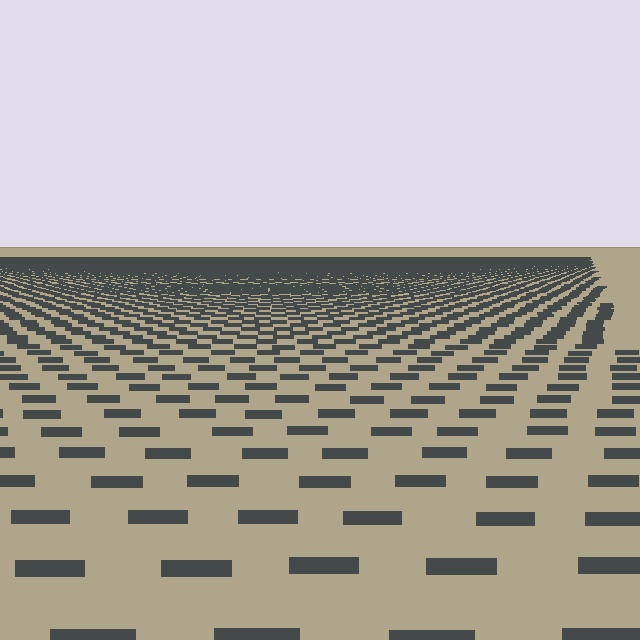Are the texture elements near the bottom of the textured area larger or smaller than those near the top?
Larger. Near the bottom, elements are closer to the viewer and appear at a bigger on-screen size.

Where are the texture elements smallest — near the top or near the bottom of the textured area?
Near the top.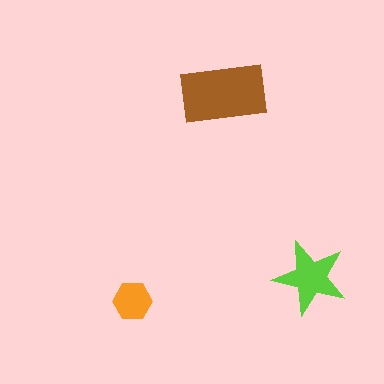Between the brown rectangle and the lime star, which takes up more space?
The brown rectangle.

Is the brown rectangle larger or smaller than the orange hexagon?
Larger.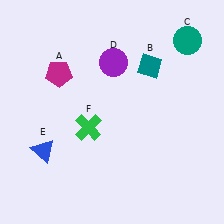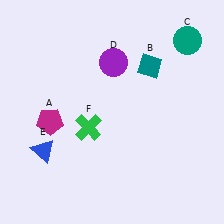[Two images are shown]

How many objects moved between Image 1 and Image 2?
1 object moved between the two images.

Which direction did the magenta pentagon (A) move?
The magenta pentagon (A) moved down.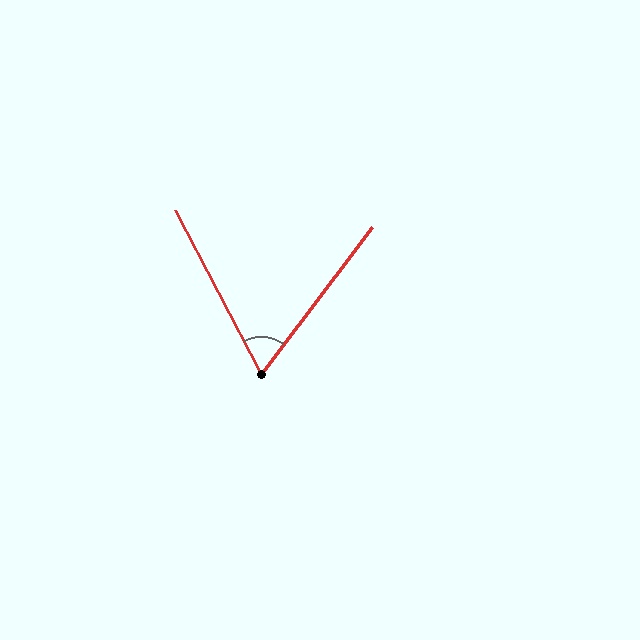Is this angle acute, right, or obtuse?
It is acute.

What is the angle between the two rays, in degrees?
Approximately 65 degrees.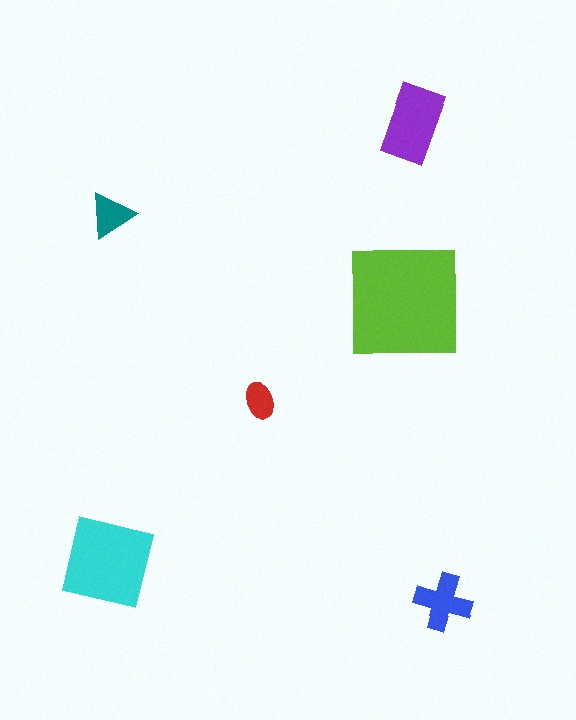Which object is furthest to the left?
The cyan square is leftmost.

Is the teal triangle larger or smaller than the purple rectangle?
Smaller.